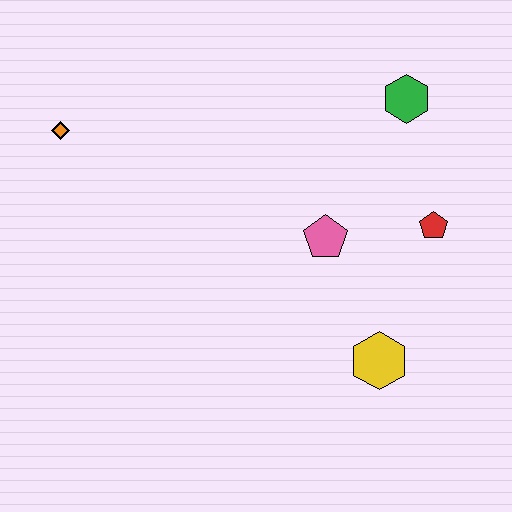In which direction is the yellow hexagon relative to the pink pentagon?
The yellow hexagon is below the pink pentagon.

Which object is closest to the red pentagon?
The pink pentagon is closest to the red pentagon.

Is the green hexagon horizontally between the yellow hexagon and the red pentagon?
Yes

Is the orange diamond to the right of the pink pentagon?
No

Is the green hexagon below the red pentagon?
No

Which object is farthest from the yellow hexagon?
The orange diamond is farthest from the yellow hexagon.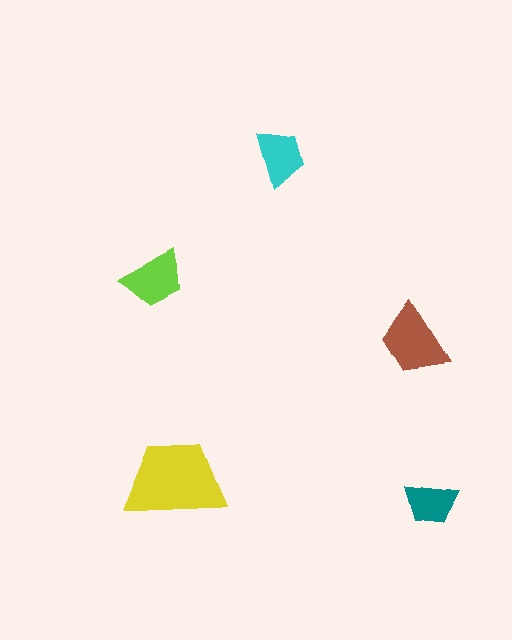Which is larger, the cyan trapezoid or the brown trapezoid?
The brown one.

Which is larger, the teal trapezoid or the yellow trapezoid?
The yellow one.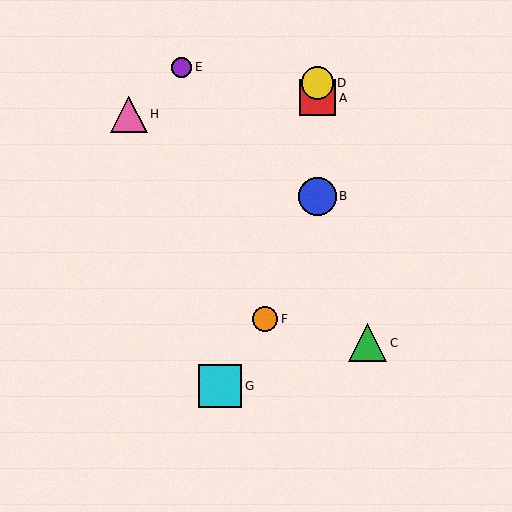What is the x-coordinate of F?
Object F is at x≈265.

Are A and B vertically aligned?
Yes, both are at x≈318.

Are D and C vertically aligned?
No, D is at x≈318 and C is at x≈368.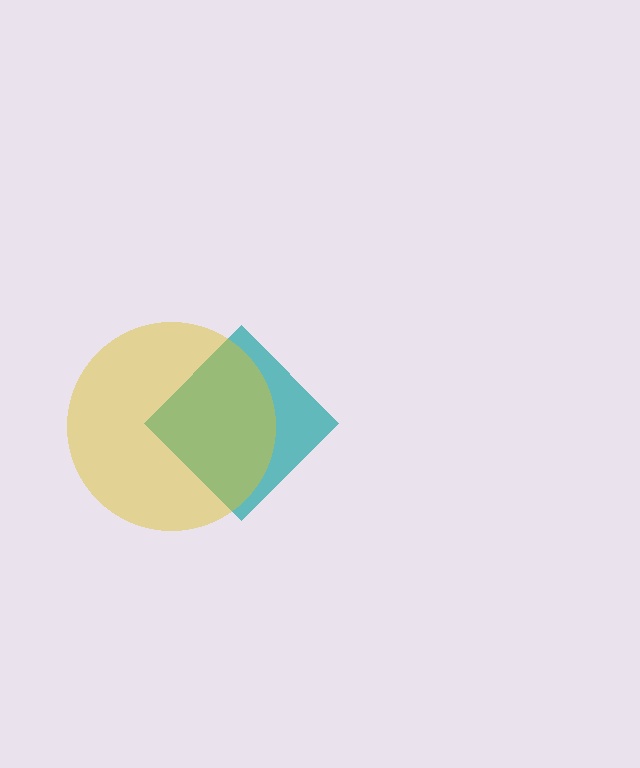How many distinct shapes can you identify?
There are 2 distinct shapes: a teal diamond, a yellow circle.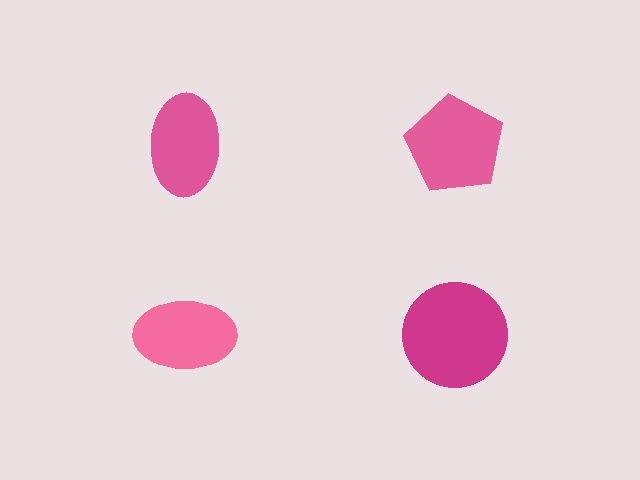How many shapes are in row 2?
2 shapes.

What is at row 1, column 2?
A pink pentagon.